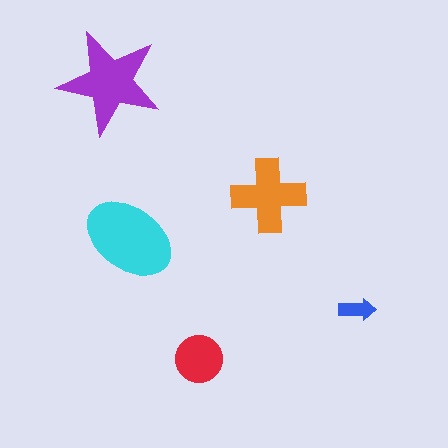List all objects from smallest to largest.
The blue arrow, the red circle, the orange cross, the purple star, the cyan ellipse.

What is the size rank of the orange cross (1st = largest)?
3rd.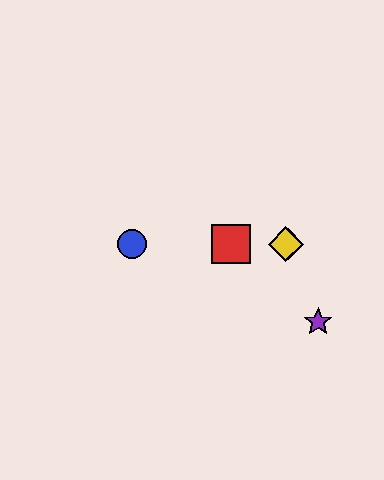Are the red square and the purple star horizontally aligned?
No, the red square is at y≈244 and the purple star is at y≈322.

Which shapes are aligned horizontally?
The red square, the blue circle, the green diamond, the yellow diamond are aligned horizontally.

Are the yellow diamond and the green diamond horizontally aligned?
Yes, both are at y≈244.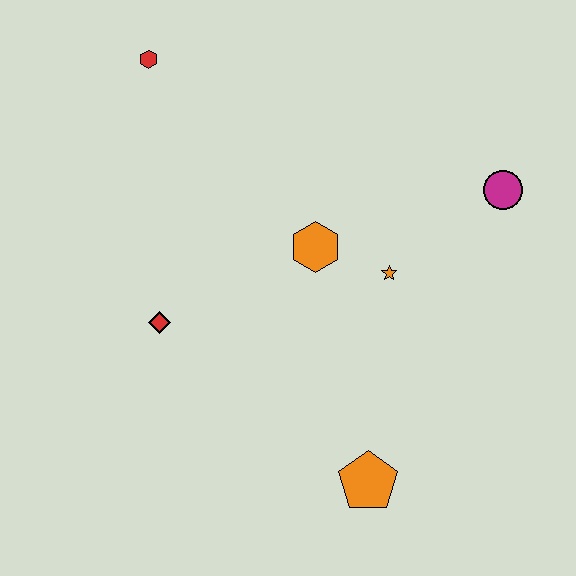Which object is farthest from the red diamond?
The magenta circle is farthest from the red diamond.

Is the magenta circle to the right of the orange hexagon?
Yes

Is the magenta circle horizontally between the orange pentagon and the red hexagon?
No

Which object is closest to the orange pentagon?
The orange star is closest to the orange pentagon.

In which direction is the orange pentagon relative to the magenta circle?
The orange pentagon is below the magenta circle.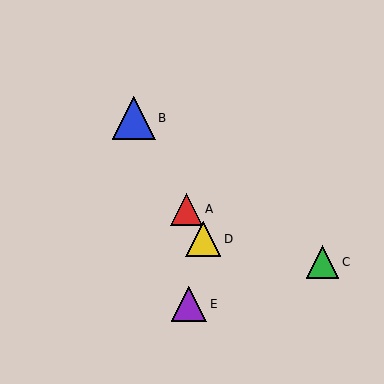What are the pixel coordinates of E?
Object E is at (189, 304).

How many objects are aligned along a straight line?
3 objects (A, B, D) are aligned along a straight line.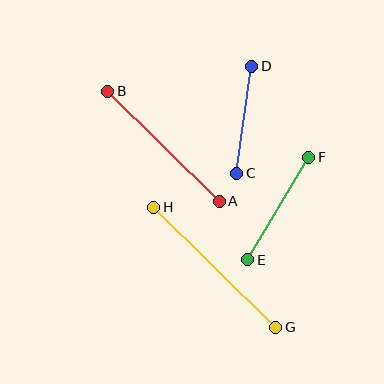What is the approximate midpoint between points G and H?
The midpoint is at approximately (215, 267) pixels.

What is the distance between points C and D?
The distance is approximately 108 pixels.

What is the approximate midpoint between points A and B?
The midpoint is at approximately (164, 146) pixels.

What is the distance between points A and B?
The distance is approximately 157 pixels.